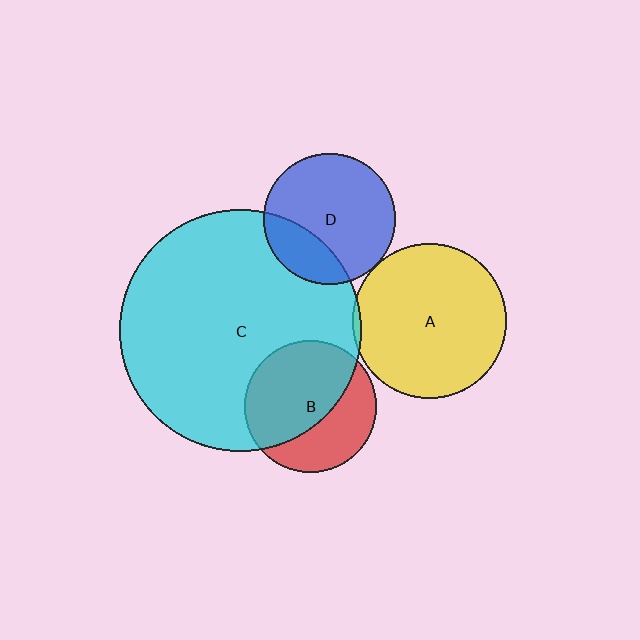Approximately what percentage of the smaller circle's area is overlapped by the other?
Approximately 60%.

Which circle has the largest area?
Circle C (cyan).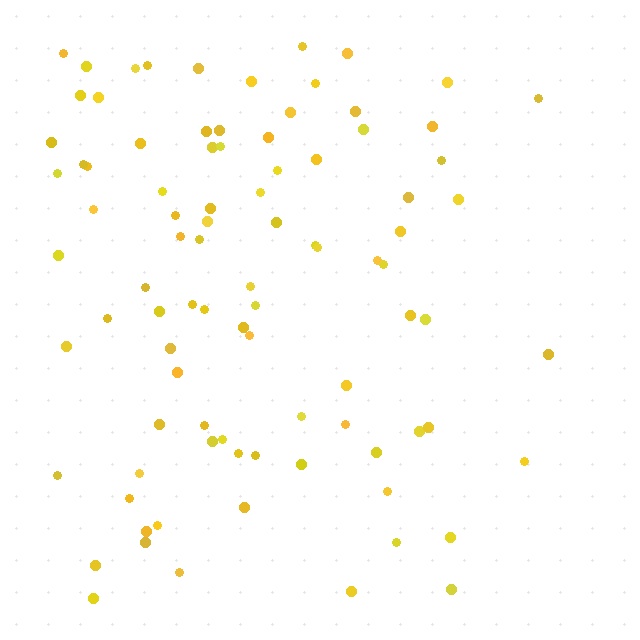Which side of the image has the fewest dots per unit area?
The right.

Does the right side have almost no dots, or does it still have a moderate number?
Still a moderate number, just noticeably fewer than the left.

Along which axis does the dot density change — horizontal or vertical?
Horizontal.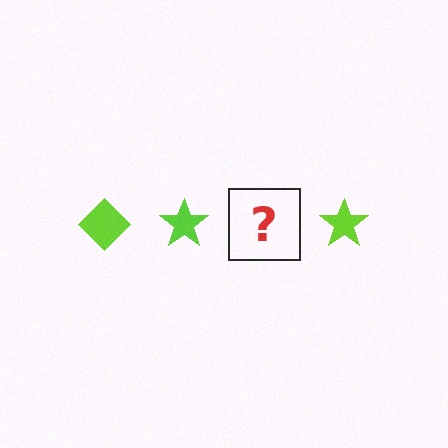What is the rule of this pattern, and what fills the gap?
The rule is that the pattern cycles through diamond, star shapes in lime. The gap should be filled with a lime diamond.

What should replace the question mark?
The question mark should be replaced with a lime diamond.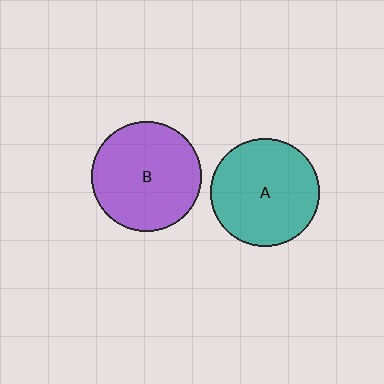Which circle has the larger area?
Circle B (purple).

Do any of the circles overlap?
No, none of the circles overlap.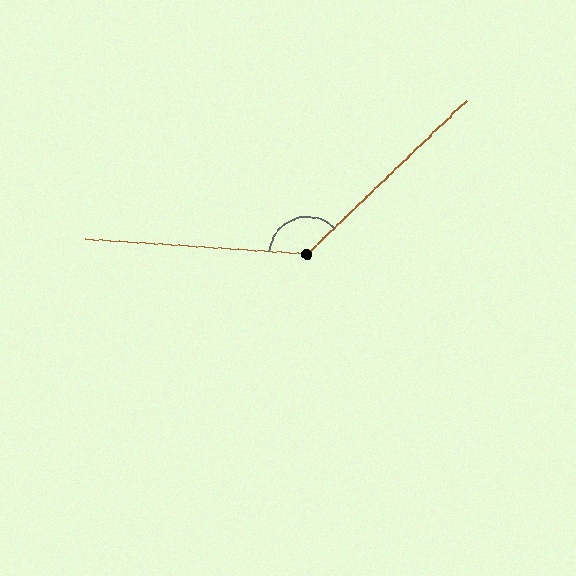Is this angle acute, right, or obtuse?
It is obtuse.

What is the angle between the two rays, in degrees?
Approximately 132 degrees.